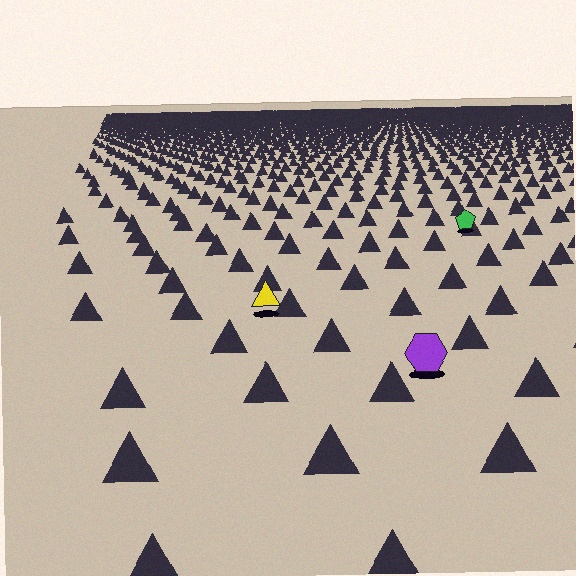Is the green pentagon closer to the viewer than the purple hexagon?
No. The purple hexagon is closer — you can tell from the texture gradient: the ground texture is coarser near it.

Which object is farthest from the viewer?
The green pentagon is farthest from the viewer. It appears smaller and the ground texture around it is denser.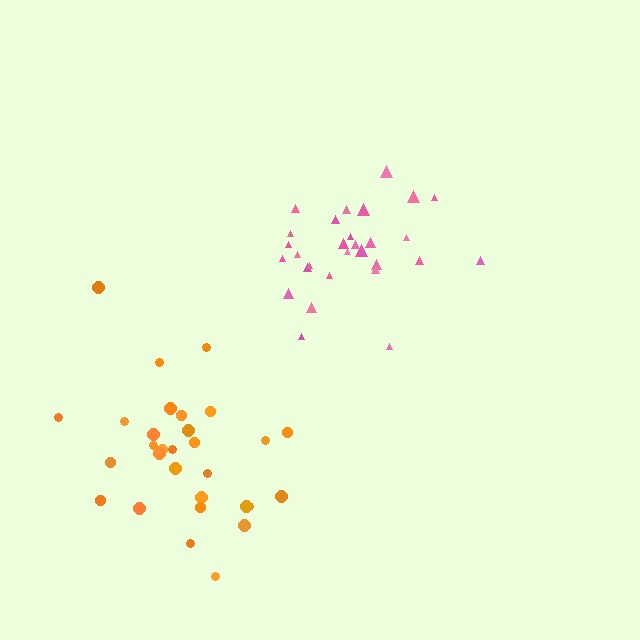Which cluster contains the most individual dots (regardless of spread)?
Orange (30).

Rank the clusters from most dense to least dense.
pink, orange.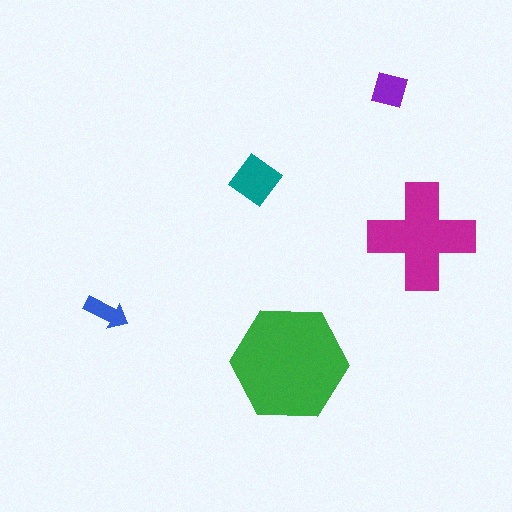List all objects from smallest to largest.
The blue arrow, the purple diamond, the teal diamond, the magenta cross, the green hexagon.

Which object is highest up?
The purple diamond is topmost.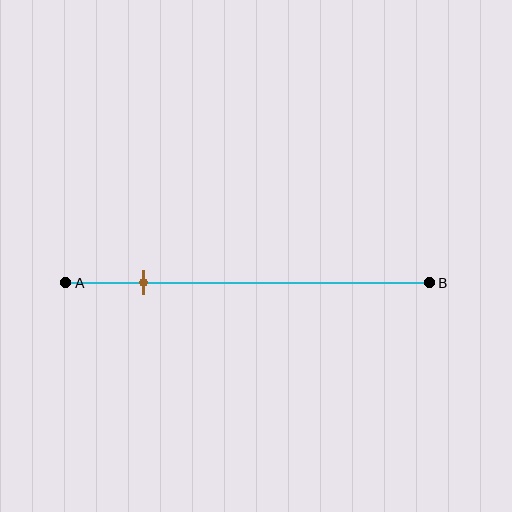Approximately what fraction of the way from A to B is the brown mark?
The brown mark is approximately 20% of the way from A to B.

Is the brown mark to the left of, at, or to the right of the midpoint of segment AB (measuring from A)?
The brown mark is to the left of the midpoint of segment AB.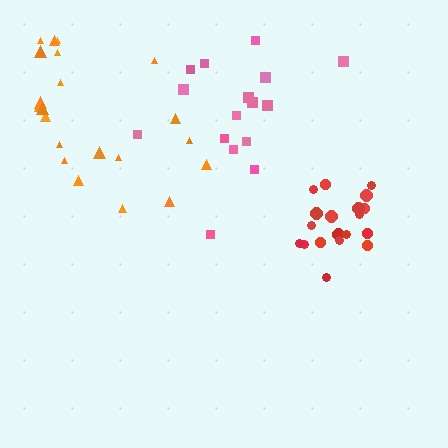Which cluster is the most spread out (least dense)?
Pink.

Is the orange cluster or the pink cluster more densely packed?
Orange.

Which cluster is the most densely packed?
Red.